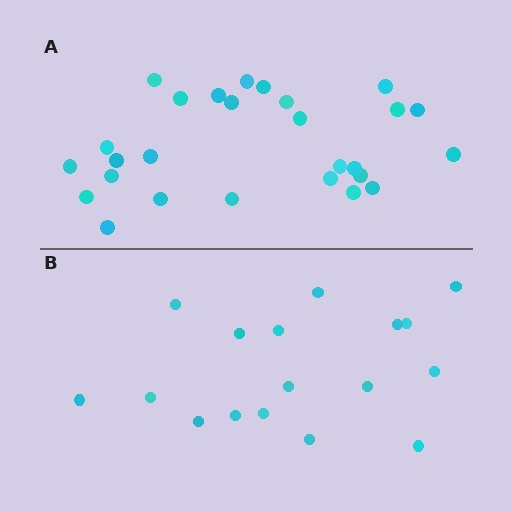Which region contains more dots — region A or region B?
Region A (the top region) has more dots.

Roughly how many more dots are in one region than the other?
Region A has roughly 10 or so more dots than region B.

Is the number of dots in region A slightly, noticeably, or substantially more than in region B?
Region A has substantially more. The ratio is roughly 1.6 to 1.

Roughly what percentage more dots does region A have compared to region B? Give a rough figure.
About 60% more.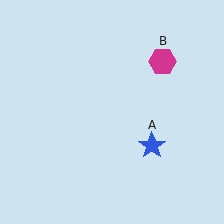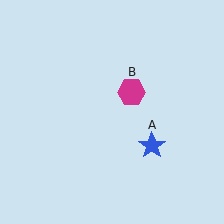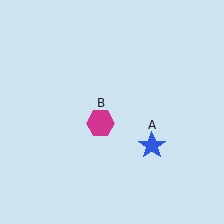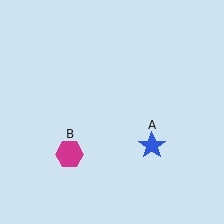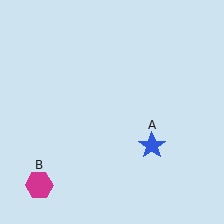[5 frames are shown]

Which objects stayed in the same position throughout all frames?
Blue star (object A) remained stationary.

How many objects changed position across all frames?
1 object changed position: magenta hexagon (object B).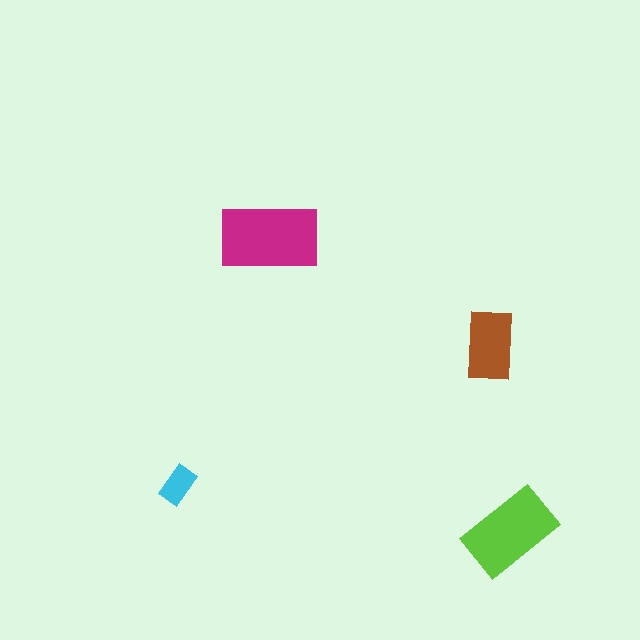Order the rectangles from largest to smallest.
the magenta one, the lime one, the brown one, the cyan one.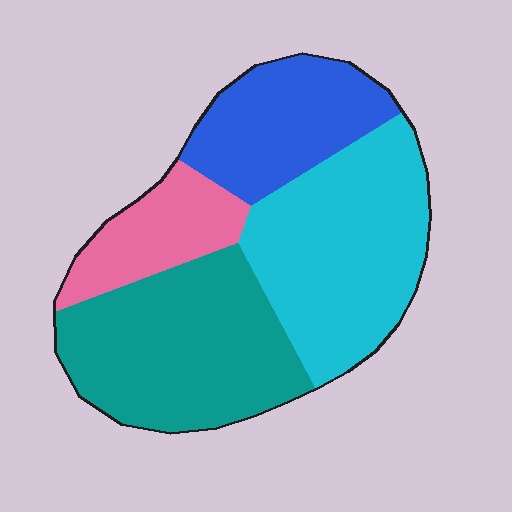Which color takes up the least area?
Pink, at roughly 15%.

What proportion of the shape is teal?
Teal covers 33% of the shape.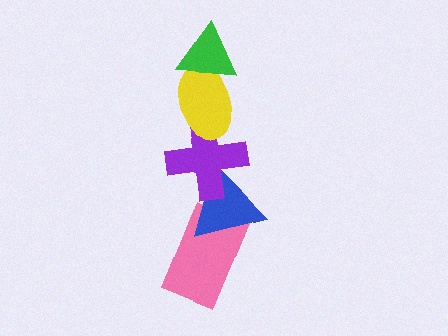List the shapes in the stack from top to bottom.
From top to bottom: the green triangle, the yellow ellipse, the purple cross, the blue triangle, the pink rectangle.